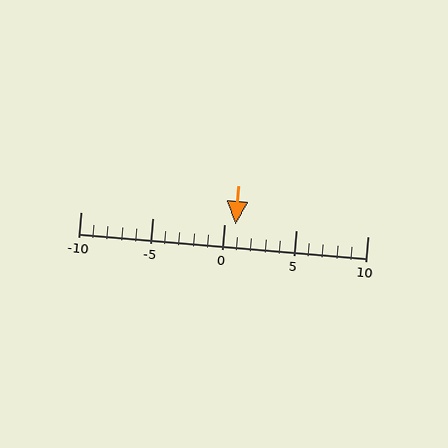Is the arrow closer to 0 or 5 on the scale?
The arrow is closer to 0.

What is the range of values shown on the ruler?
The ruler shows values from -10 to 10.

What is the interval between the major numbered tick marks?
The major tick marks are spaced 5 units apart.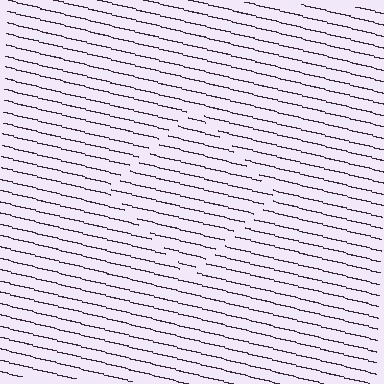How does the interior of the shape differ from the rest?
The interior of the shape contains the same grating, shifted by half a period — the contour is defined by the phase discontinuity where line-ends from the inner and outer gratings abut.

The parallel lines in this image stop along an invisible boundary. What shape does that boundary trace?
An illusory square. The interior of the shape contains the same grating, shifted by half a period — the contour is defined by the phase discontinuity where line-ends from the inner and outer gratings abut.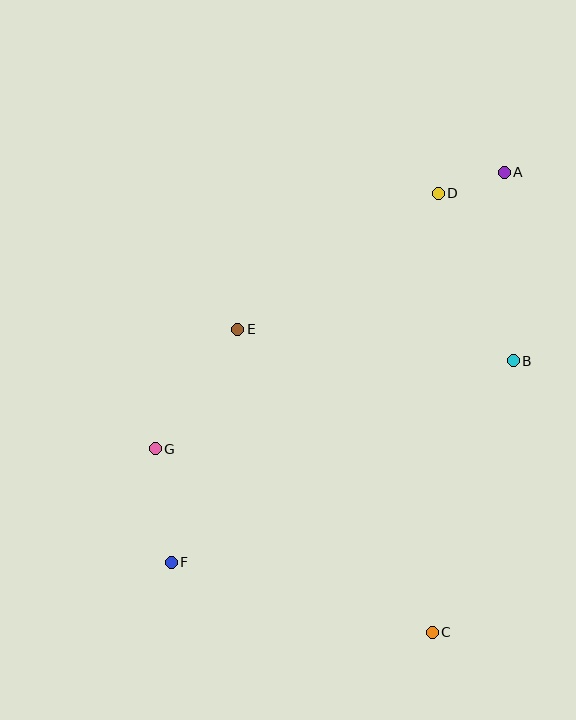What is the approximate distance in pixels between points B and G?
The distance between B and G is approximately 369 pixels.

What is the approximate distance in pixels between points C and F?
The distance between C and F is approximately 270 pixels.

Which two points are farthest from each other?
Points A and F are farthest from each other.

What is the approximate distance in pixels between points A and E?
The distance between A and E is approximately 309 pixels.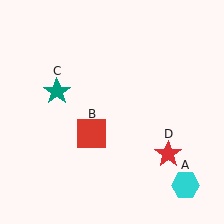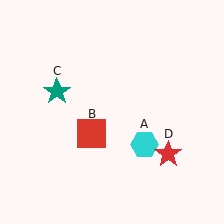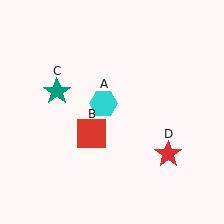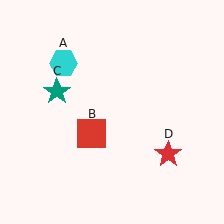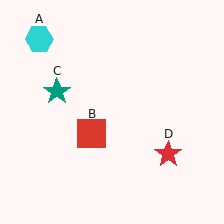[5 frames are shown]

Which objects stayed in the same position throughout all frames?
Red square (object B) and teal star (object C) and red star (object D) remained stationary.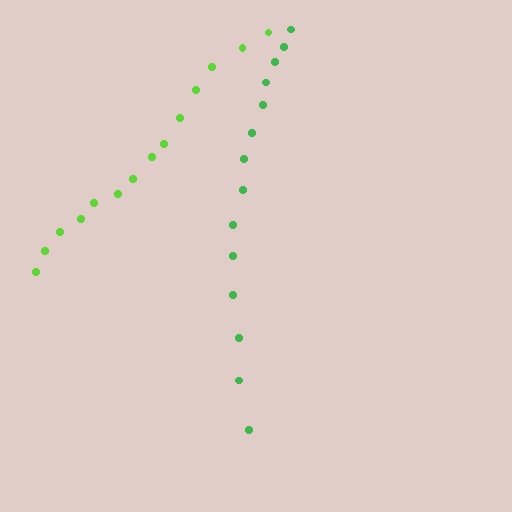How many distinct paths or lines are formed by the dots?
There are 2 distinct paths.